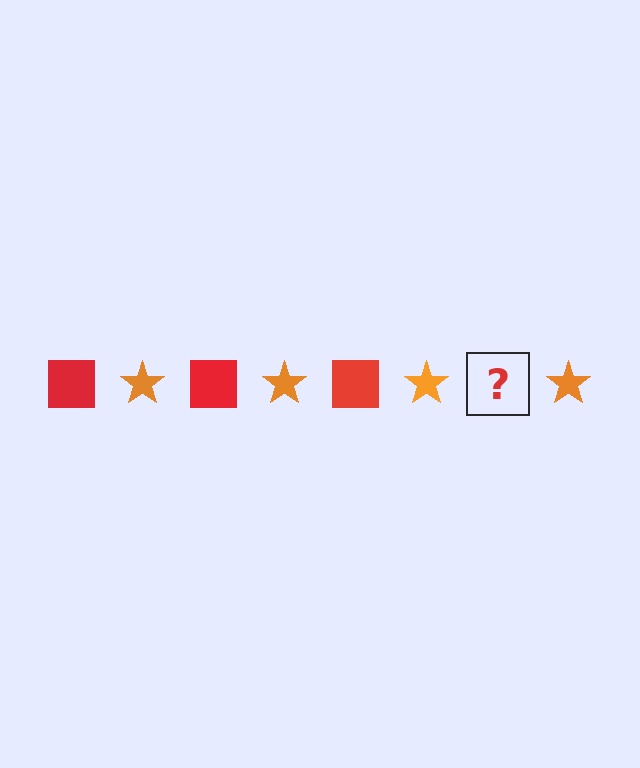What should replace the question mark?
The question mark should be replaced with a red square.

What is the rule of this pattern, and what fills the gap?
The rule is that the pattern alternates between red square and orange star. The gap should be filled with a red square.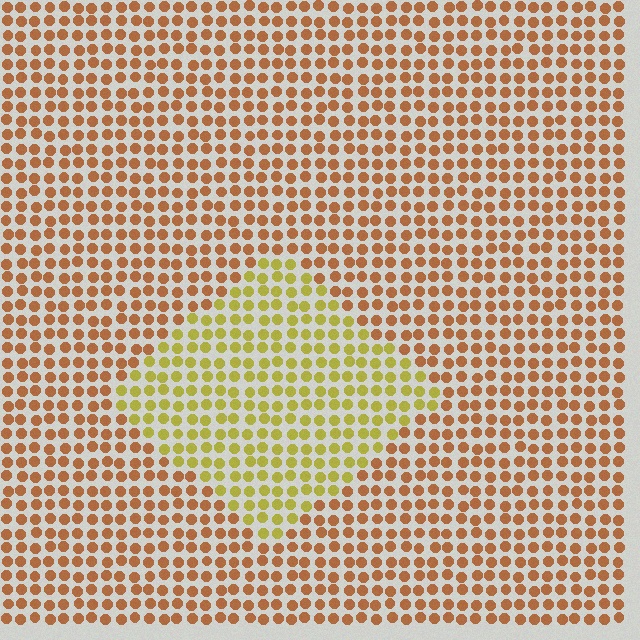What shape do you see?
I see a diamond.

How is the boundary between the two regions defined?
The boundary is defined purely by a slight shift in hue (about 38 degrees). Spacing, size, and orientation are identical on both sides.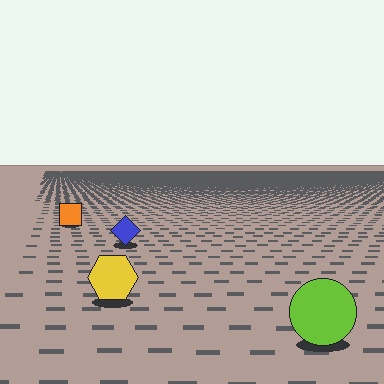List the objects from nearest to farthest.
From nearest to farthest: the lime circle, the yellow hexagon, the blue diamond, the orange square.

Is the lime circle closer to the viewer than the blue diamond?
Yes. The lime circle is closer — you can tell from the texture gradient: the ground texture is coarser near it.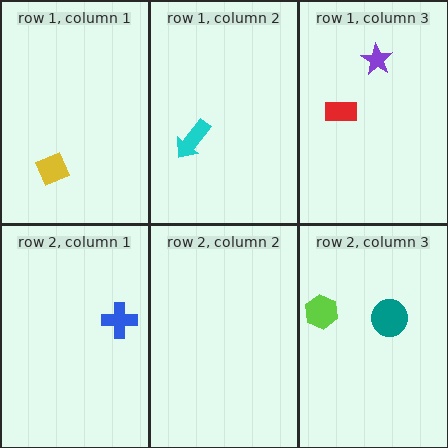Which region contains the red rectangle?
The row 1, column 3 region.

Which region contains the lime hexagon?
The row 2, column 3 region.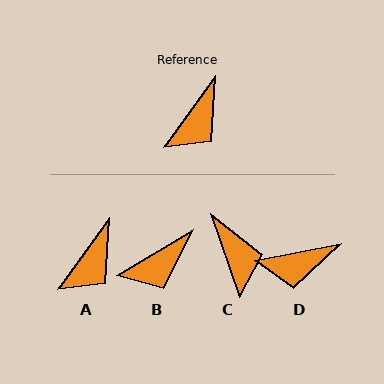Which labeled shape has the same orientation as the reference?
A.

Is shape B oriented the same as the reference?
No, it is off by about 24 degrees.